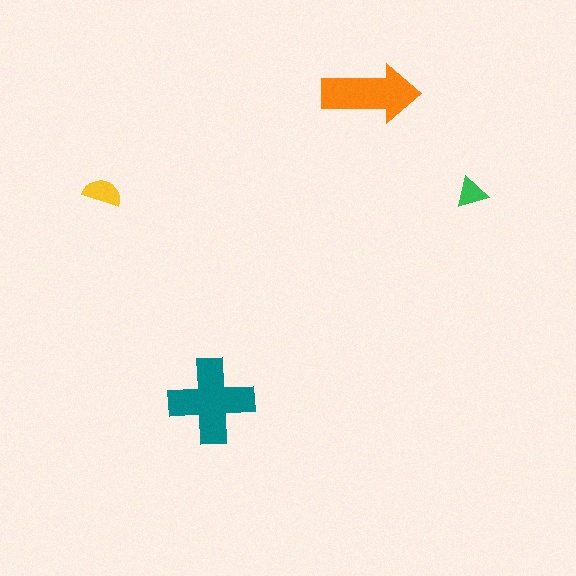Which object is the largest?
The teal cross.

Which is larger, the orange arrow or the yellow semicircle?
The orange arrow.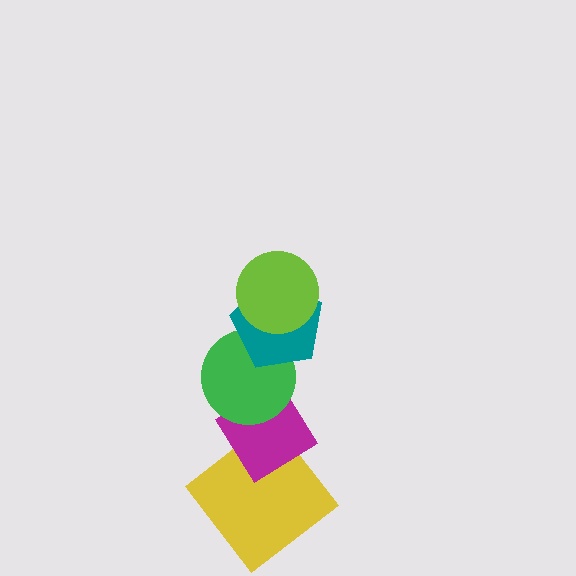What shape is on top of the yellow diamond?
The magenta diamond is on top of the yellow diamond.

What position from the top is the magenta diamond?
The magenta diamond is 4th from the top.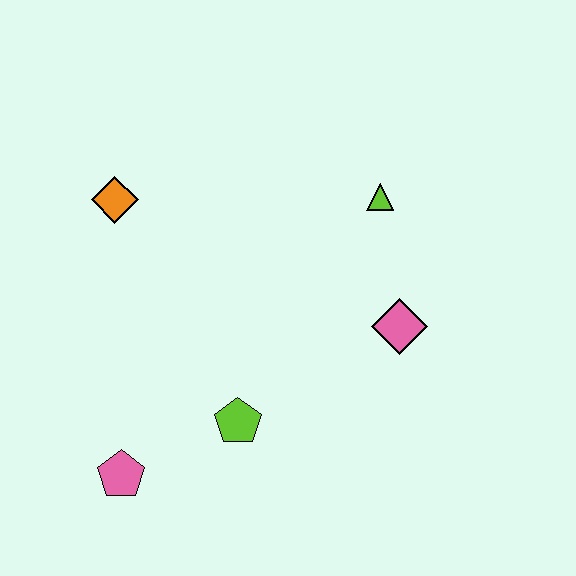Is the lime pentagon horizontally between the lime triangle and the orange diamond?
Yes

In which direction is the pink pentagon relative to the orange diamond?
The pink pentagon is below the orange diamond.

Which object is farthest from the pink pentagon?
The lime triangle is farthest from the pink pentagon.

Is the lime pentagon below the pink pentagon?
No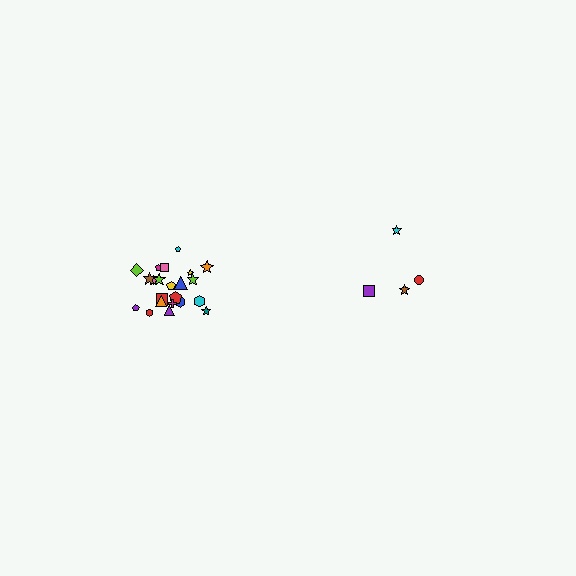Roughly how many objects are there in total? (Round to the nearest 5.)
Roughly 25 objects in total.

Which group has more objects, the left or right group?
The left group.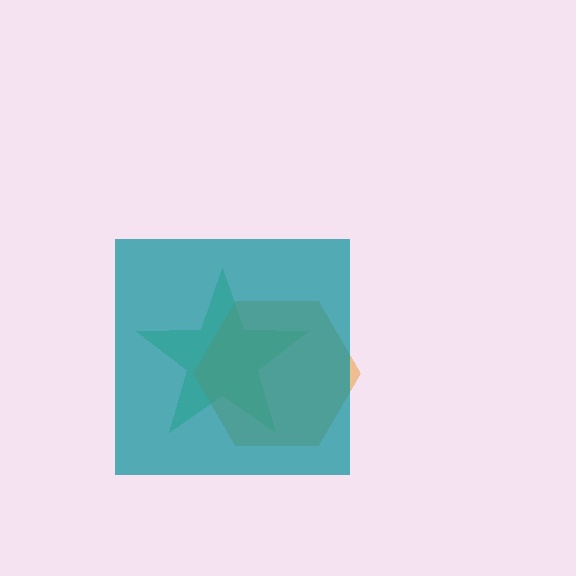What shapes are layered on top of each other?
The layered shapes are: a green star, an orange hexagon, a teal square.